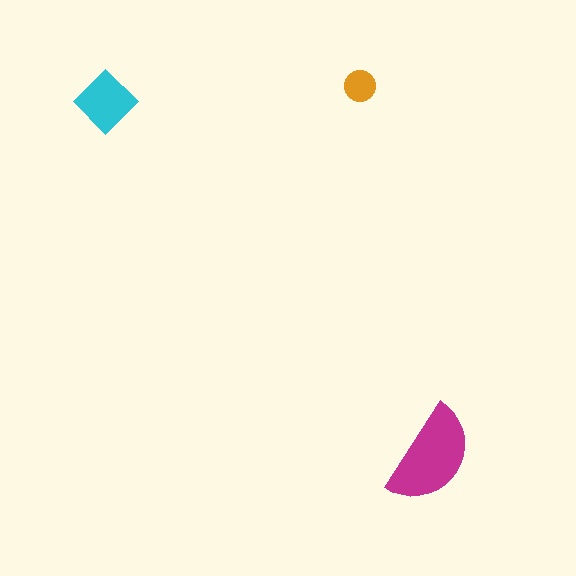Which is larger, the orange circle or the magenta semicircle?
The magenta semicircle.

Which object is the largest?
The magenta semicircle.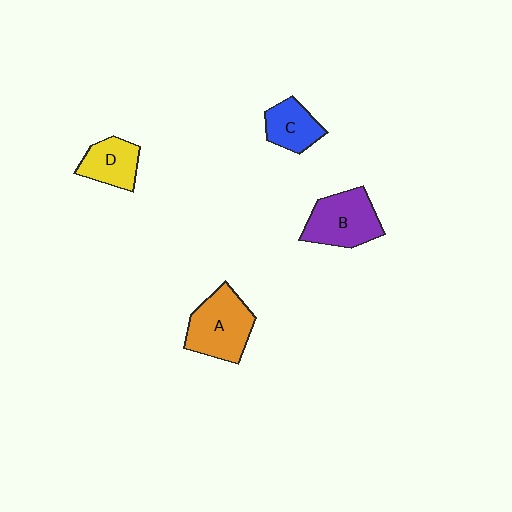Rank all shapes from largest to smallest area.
From largest to smallest: A (orange), B (purple), D (yellow), C (blue).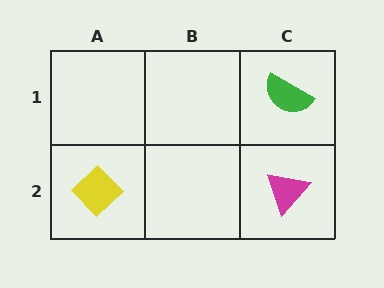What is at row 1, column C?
A green semicircle.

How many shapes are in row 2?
2 shapes.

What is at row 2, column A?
A yellow diamond.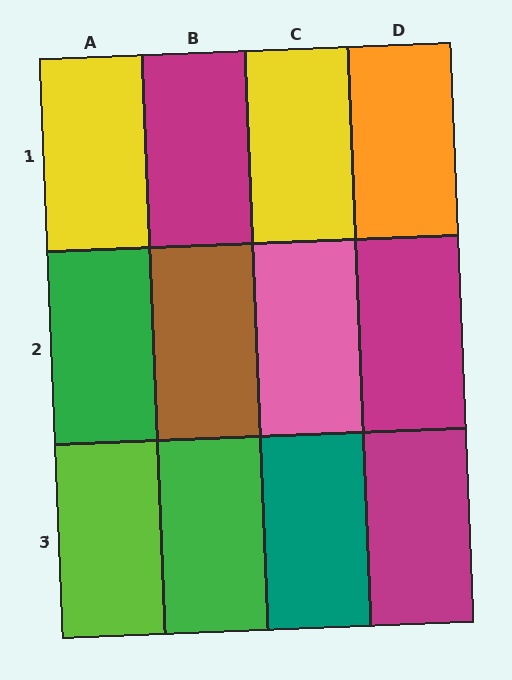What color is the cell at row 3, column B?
Green.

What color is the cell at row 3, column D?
Magenta.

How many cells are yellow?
2 cells are yellow.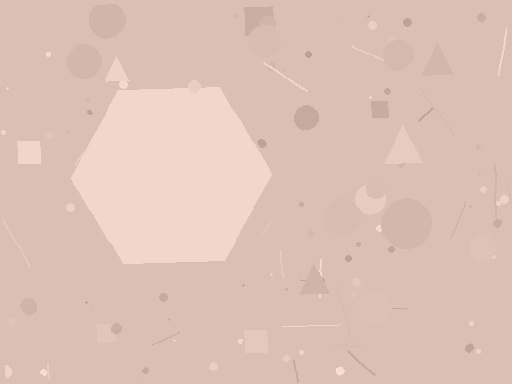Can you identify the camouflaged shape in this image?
The camouflaged shape is a hexagon.